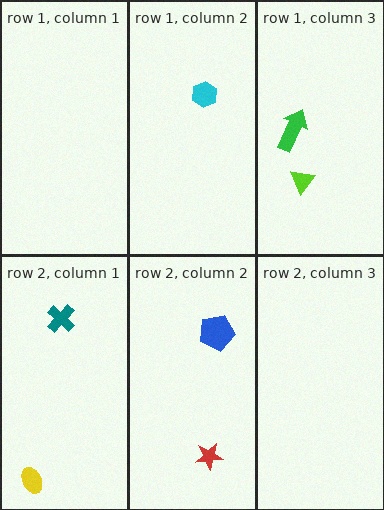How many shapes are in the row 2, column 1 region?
2.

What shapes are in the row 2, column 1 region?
The yellow ellipse, the teal cross.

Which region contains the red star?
The row 2, column 2 region.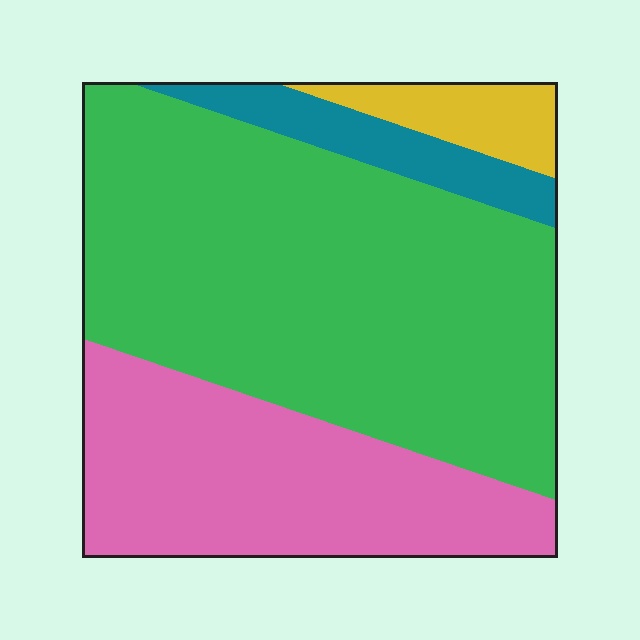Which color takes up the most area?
Green, at roughly 55%.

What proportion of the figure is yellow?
Yellow takes up about one tenth (1/10) of the figure.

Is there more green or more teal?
Green.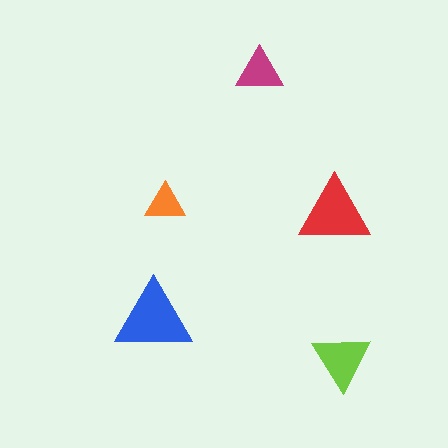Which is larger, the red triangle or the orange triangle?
The red one.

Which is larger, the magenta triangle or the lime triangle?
The lime one.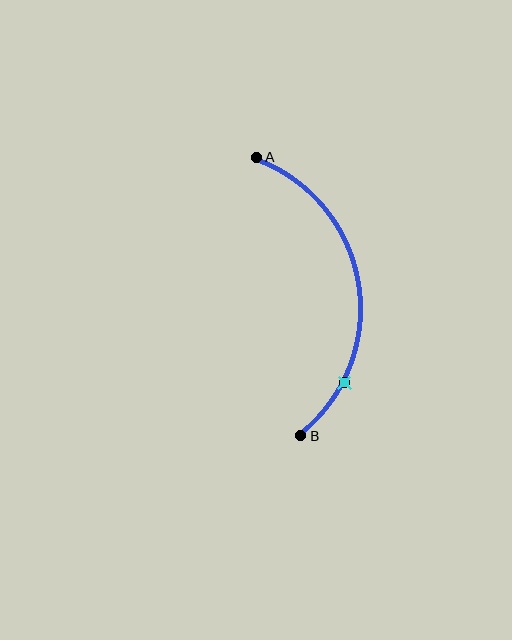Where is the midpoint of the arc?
The arc midpoint is the point on the curve farthest from the straight line joining A and B. It sits to the right of that line.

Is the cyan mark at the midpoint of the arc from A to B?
No. The cyan mark lies on the arc but is closer to endpoint B. The arc midpoint would be at the point on the curve equidistant along the arc from both A and B.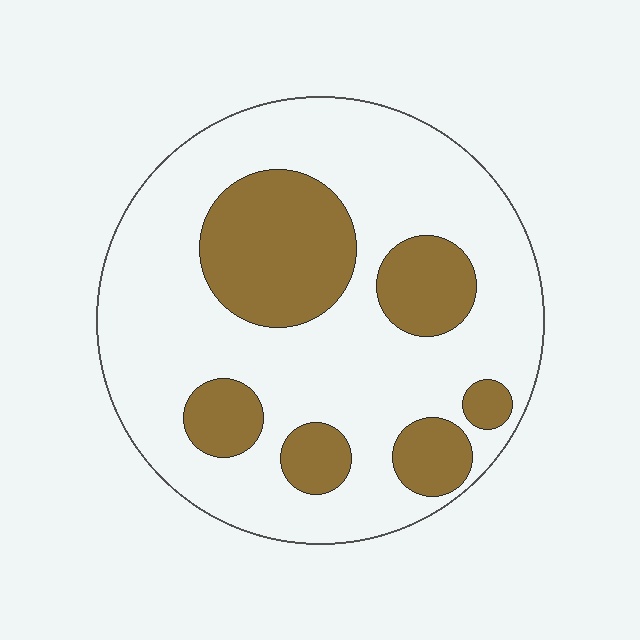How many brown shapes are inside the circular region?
6.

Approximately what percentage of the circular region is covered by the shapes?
Approximately 30%.